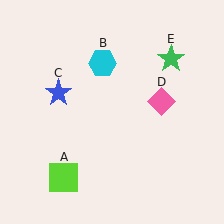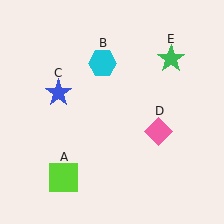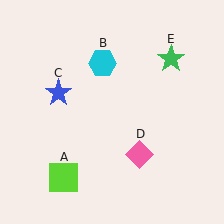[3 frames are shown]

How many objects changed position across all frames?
1 object changed position: pink diamond (object D).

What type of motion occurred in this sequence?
The pink diamond (object D) rotated clockwise around the center of the scene.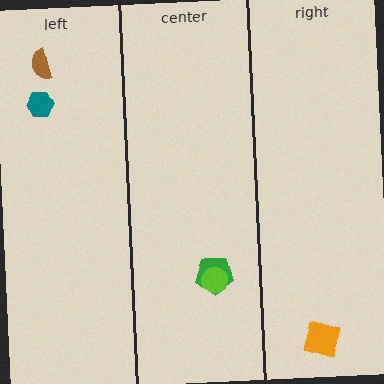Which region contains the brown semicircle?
The left region.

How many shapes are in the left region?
2.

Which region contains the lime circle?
The center region.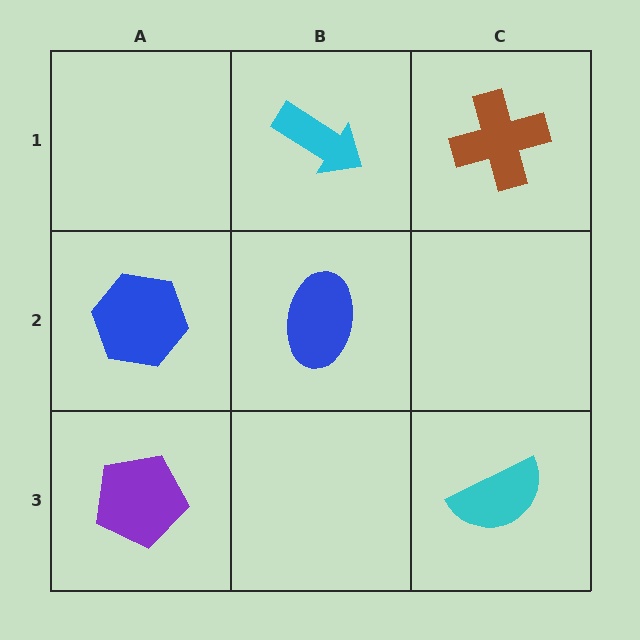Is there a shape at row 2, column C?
No, that cell is empty.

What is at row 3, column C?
A cyan semicircle.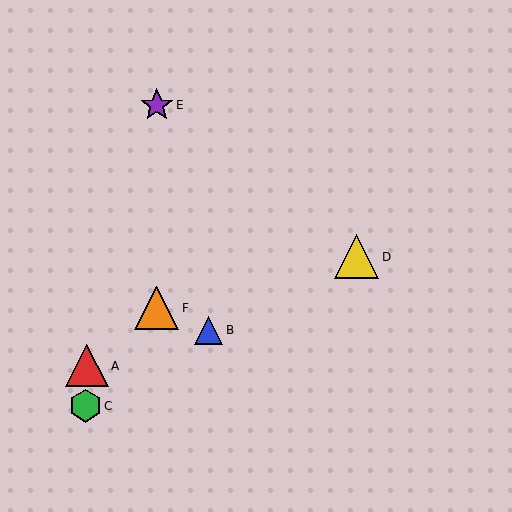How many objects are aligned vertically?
2 objects (E, F) are aligned vertically.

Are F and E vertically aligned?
Yes, both are at x≈157.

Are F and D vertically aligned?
No, F is at x≈157 and D is at x≈357.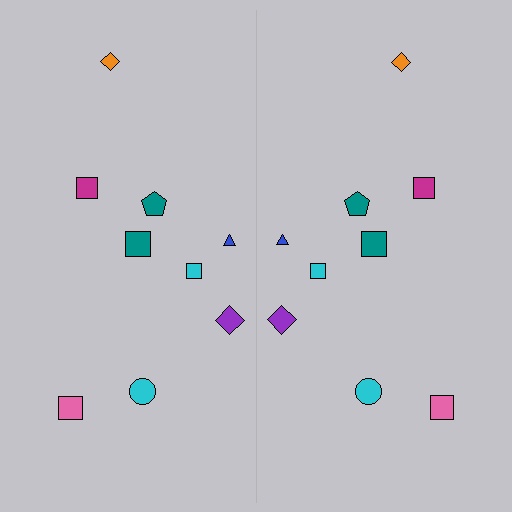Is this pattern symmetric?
Yes, this pattern has bilateral (reflection) symmetry.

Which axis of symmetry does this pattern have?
The pattern has a vertical axis of symmetry running through the center of the image.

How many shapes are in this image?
There are 18 shapes in this image.